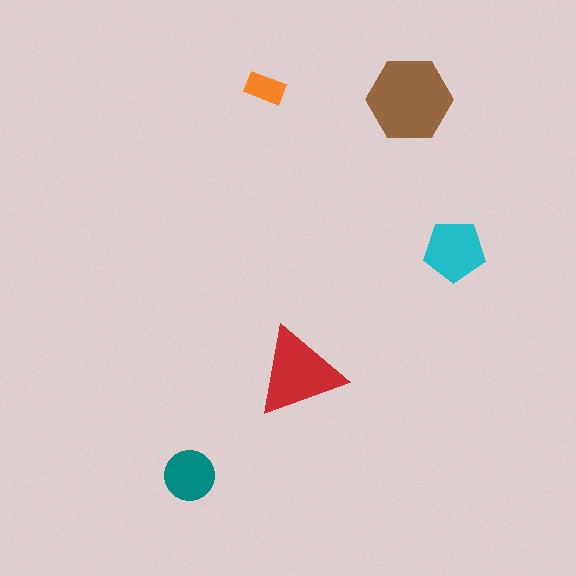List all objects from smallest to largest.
The orange rectangle, the teal circle, the cyan pentagon, the red triangle, the brown hexagon.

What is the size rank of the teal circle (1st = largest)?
4th.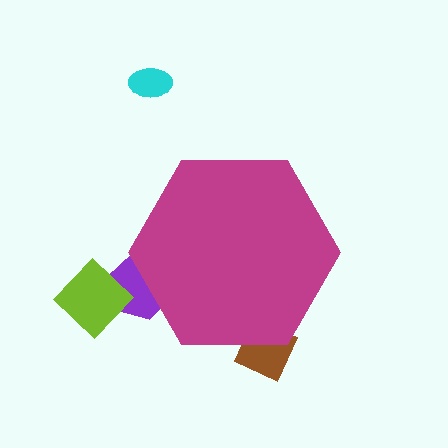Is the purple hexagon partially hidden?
Yes, the purple hexagon is partially hidden behind the magenta hexagon.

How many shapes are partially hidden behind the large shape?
2 shapes are partially hidden.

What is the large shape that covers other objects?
A magenta hexagon.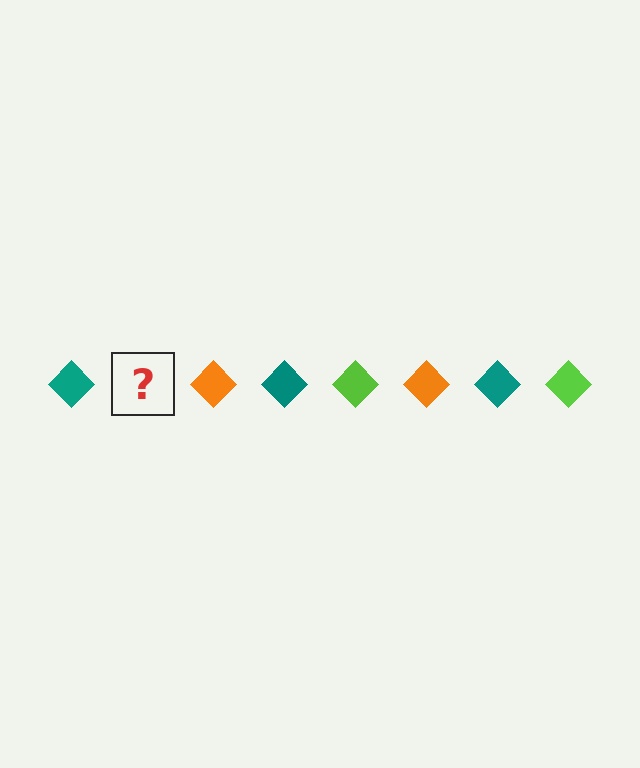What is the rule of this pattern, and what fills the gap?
The rule is that the pattern cycles through teal, lime, orange diamonds. The gap should be filled with a lime diamond.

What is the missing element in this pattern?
The missing element is a lime diamond.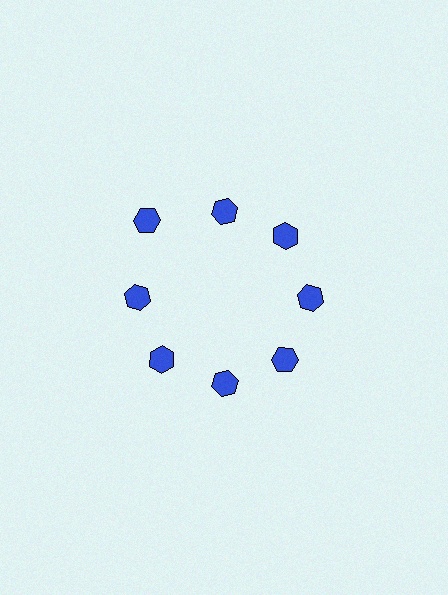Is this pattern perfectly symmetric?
No. The 8 blue hexagons are arranged in a ring, but one element near the 10 o'clock position is pushed outward from the center, breaking the 8-fold rotational symmetry.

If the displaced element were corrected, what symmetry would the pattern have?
It would have 8-fold rotational symmetry — the pattern would map onto itself every 45 degrees.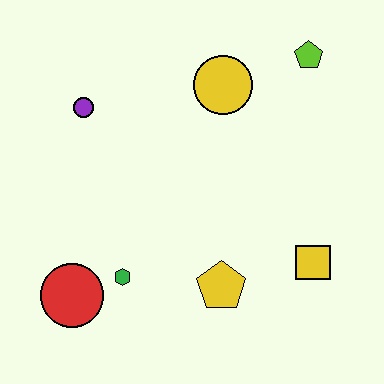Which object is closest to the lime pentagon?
The yellow circle is closest to the lime pentagon.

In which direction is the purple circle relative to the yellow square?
The purple circle is to the left of the yellow square.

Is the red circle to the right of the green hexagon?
No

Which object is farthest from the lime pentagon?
The red circle is farthest from the lime pentagon.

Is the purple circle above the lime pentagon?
No